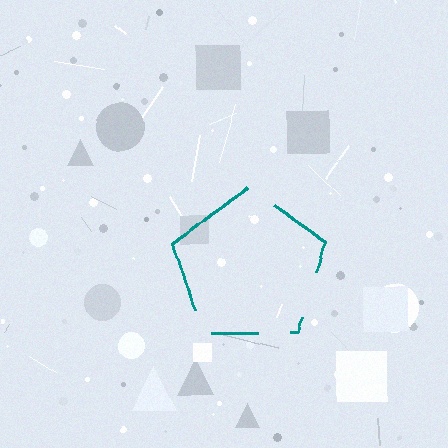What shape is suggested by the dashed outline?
The dashed outline suggests a pentagon.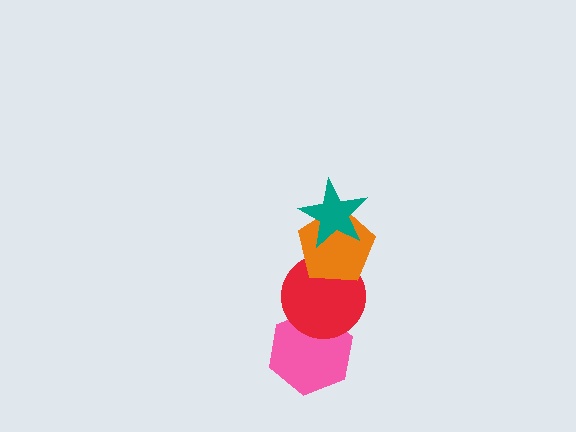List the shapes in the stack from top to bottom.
From top to bottom: the teal star, the orange pentagon, the red circle, the pink hexagon.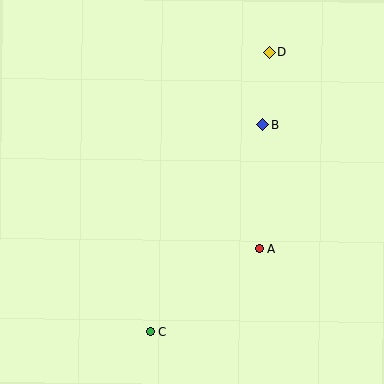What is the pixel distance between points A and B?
The distance between A and B is 124 pixels.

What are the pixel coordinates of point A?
Point A is at (260, 248).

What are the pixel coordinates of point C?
Point C is at (150, 331).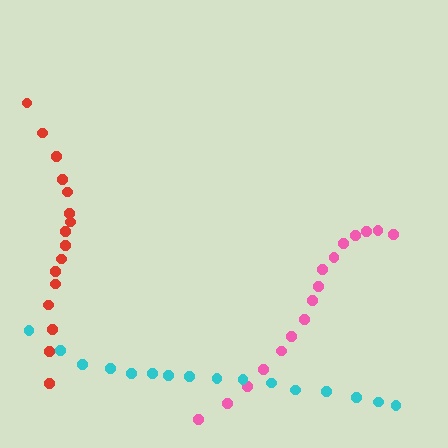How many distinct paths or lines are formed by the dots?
There are 3 distinct paths.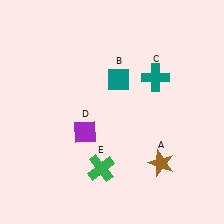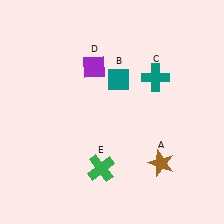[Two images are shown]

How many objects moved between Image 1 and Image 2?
1 object moved between the two images.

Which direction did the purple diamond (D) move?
The purple diamond (D) moved up.